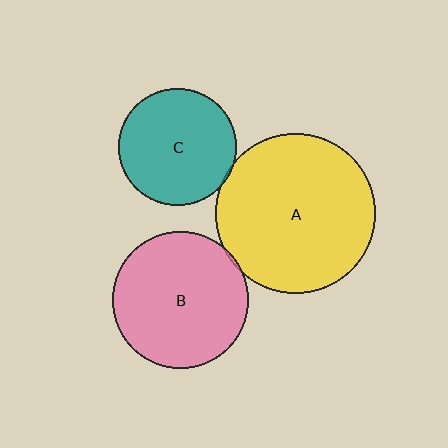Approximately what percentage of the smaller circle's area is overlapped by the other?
Approximately 5%.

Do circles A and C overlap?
Yes.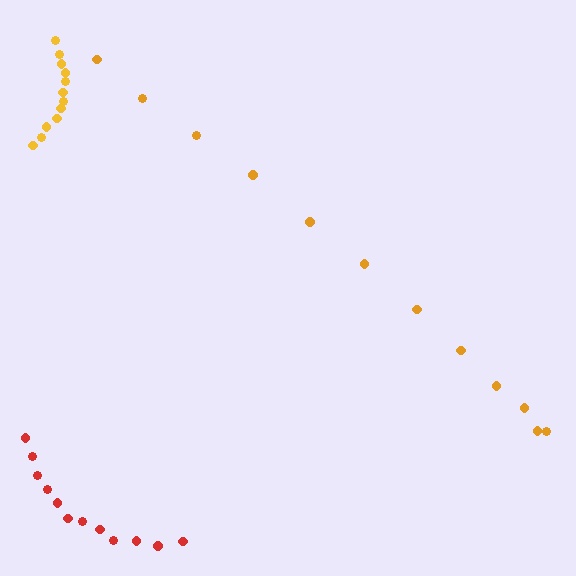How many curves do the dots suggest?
There are 3 distinct paths.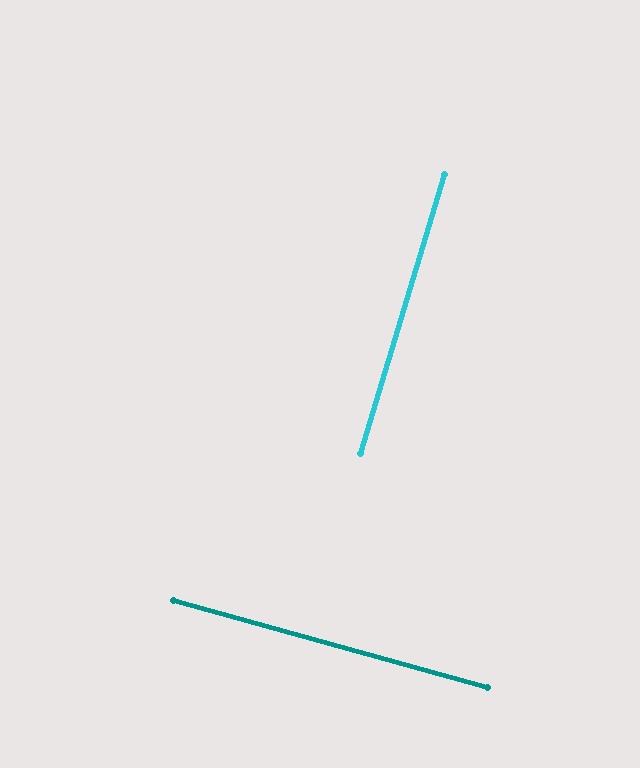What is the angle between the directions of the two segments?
Approximately 89 degrees.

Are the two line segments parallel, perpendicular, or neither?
Perpendicular — they meet at approximately 89°.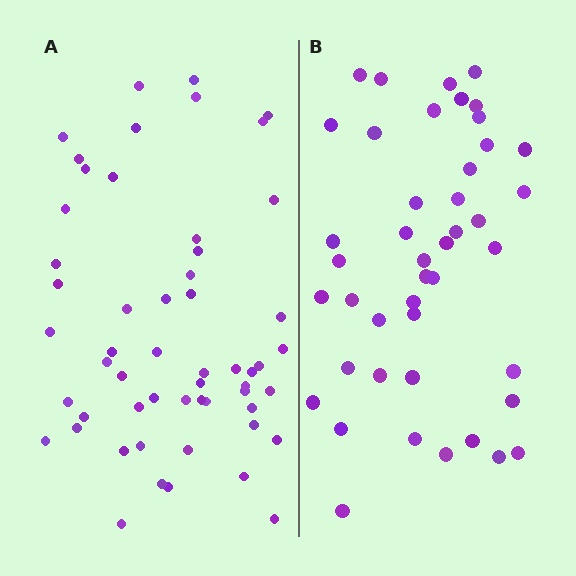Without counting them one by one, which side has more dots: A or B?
Region A (the left region) has more dots.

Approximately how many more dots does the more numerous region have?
Region A has roughly 12 or so more dots than region B.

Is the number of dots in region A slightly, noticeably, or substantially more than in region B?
Region A has noticeably more, but not dramatically so. The ratio is roughly 1.2 to 1.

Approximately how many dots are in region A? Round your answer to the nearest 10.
About 60 dots. (The exact count is 55, which rounds to 60.)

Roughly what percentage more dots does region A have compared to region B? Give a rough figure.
About 25% more.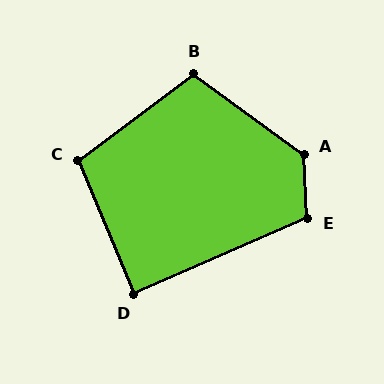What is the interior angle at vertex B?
Approximately 107 degrees (obtuse).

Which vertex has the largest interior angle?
A, at approximately 129 degrees.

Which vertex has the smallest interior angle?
D, at approximately 89 degrees.